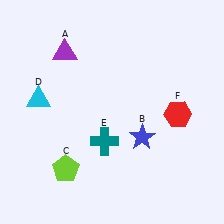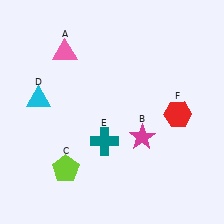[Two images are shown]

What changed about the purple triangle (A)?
In Image 1, A is purple. In Image 2, it changed to pink.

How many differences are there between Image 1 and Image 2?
There are 2 differences between the two images.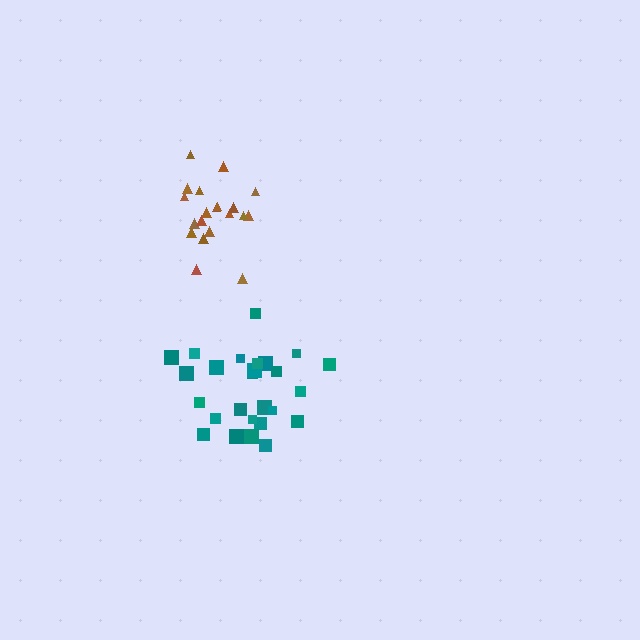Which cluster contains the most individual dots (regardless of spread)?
Teal (26).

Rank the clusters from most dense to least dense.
brown, teal.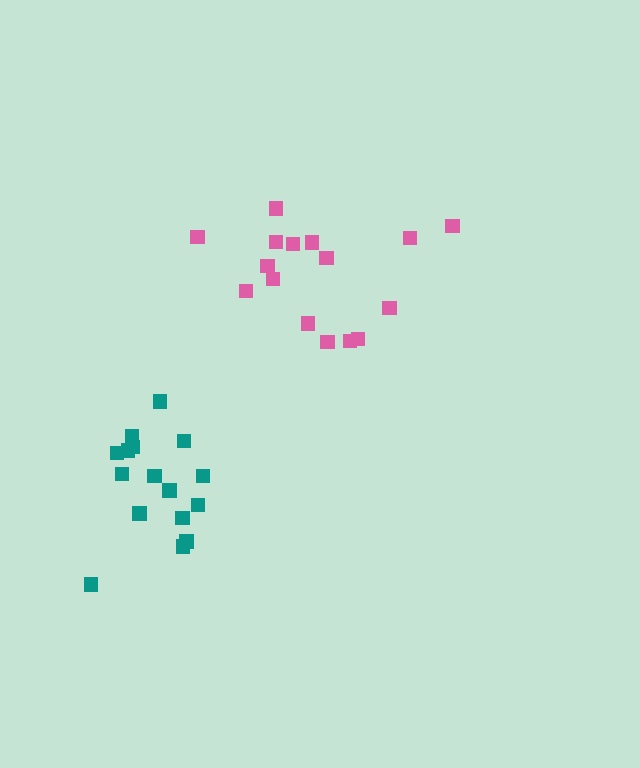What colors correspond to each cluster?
The clusters are colored: pink, teal.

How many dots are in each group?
Group 1: 16 dots, Group 2: 16 dots (32 total).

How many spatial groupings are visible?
There are 2 spatial groupings.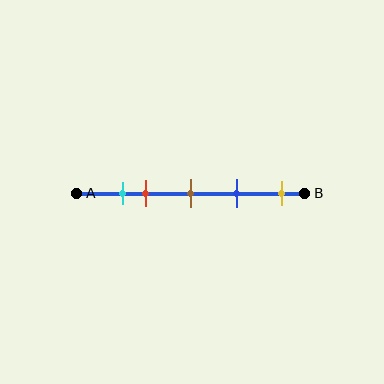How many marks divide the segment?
There are 5 marks dividing the segment.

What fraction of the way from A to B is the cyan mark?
The cyan mark is approximately 20% (0.2) of the way from A to B.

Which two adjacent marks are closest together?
The cyan and red marks are the closest adjacent pair.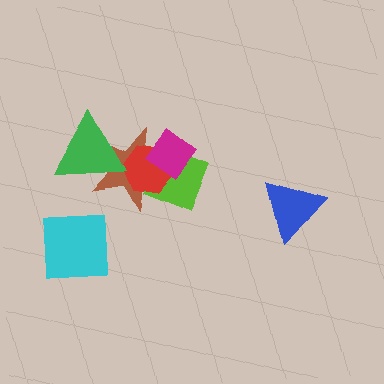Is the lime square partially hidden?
Yes, it is partially covered by another shape.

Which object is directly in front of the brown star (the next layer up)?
The red hexagon is directly in front of the brown star.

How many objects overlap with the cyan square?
0 objects overlap with the cyan square.